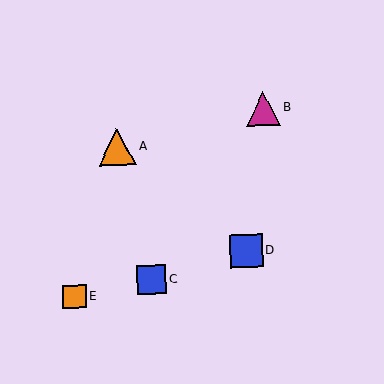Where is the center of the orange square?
The center of the orange square is at (75, 297).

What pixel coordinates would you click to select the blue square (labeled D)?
Click at (246, 251) to select the blue square D.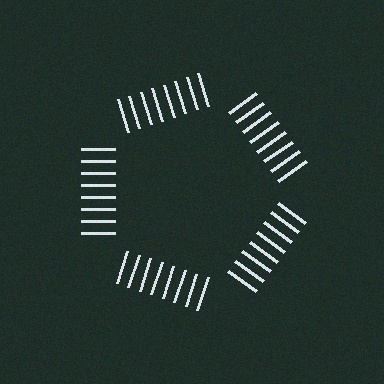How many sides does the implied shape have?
5 sides — the line-ends trace a pentagon.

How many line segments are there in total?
40 — 8 along each of the 5 edges.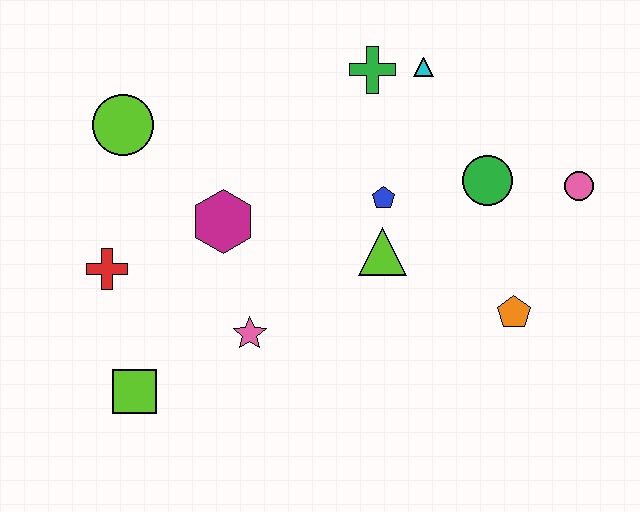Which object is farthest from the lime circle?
The pink circle is farthest from the lime circle.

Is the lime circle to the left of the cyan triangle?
Yes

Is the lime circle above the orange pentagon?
Yes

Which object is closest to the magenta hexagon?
The pink star is closest to the magenta hexagon.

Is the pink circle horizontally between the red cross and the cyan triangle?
No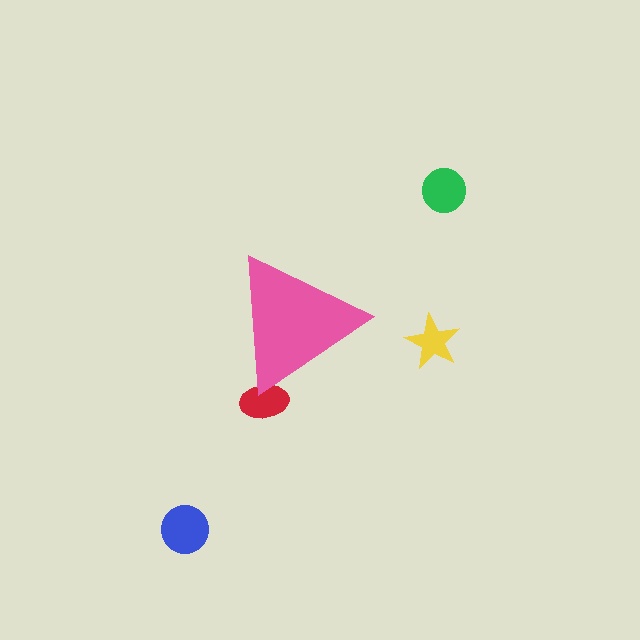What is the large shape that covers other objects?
A pink triangle.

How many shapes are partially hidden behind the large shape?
1 shape is partially hidden.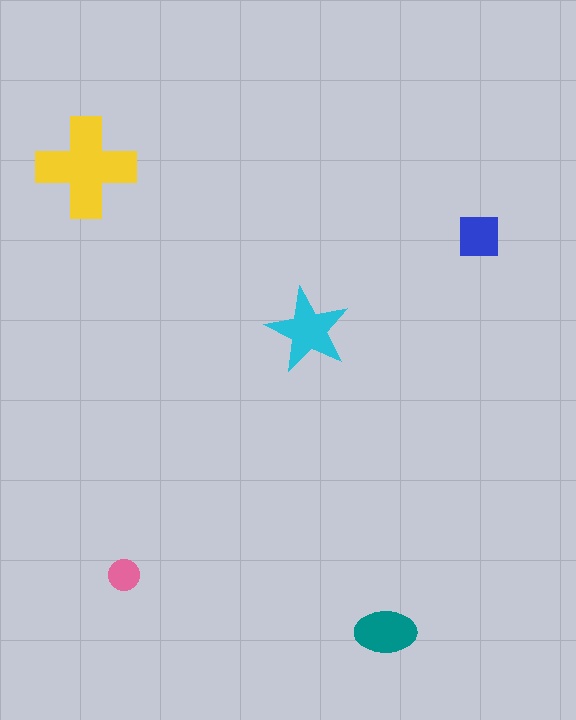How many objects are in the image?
There are 5 objects in the image.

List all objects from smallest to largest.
The pink circle, the blue square, the teal ellipse, the cyan star, the yellow cross.